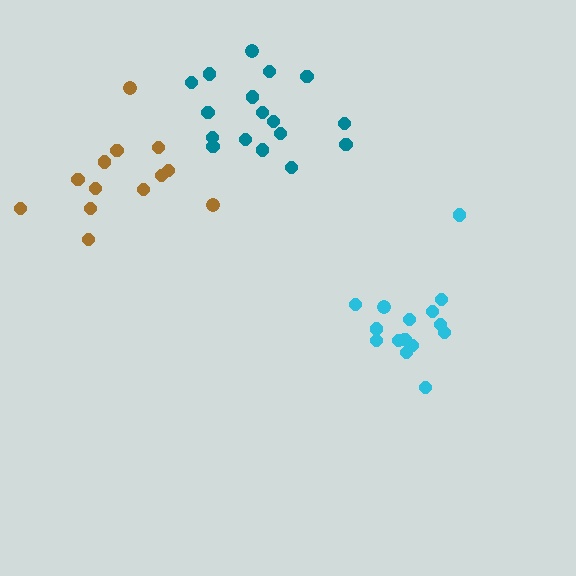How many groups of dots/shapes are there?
There are 3 groups.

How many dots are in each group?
Group 1: 15 dots, Group 2: 13 dots, Group 3: 17 dots (45 total).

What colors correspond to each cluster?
The clusters are colored: cyan, brown, teal.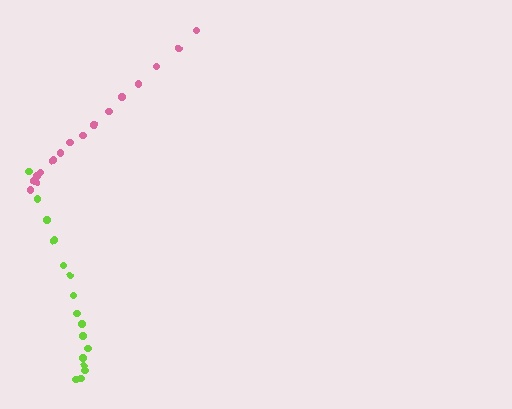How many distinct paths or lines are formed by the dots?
There are 2 distinct paths.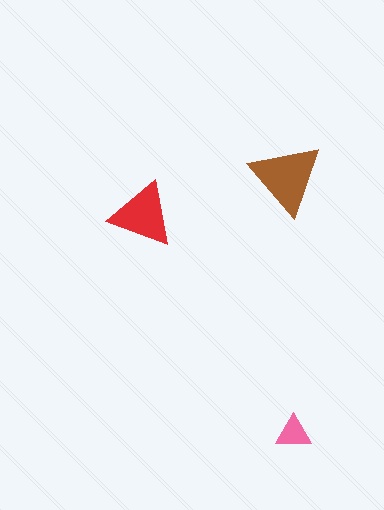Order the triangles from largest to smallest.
the brown one, the red one, the pink one.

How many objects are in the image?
There are 3 objects in the image.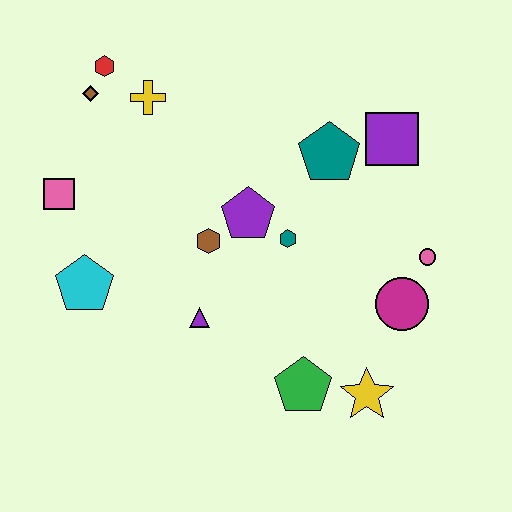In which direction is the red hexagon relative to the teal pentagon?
The red hexagon is to the left of the teal pentagon.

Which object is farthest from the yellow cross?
The yellow star is farthest from the yellow cross.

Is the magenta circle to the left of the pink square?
No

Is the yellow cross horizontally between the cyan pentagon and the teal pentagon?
Yes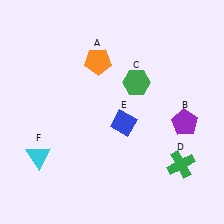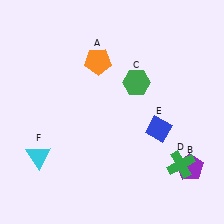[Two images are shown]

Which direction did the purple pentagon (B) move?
The purple pentagon (B) moved down.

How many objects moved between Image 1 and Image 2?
2 objects moved between the two images.